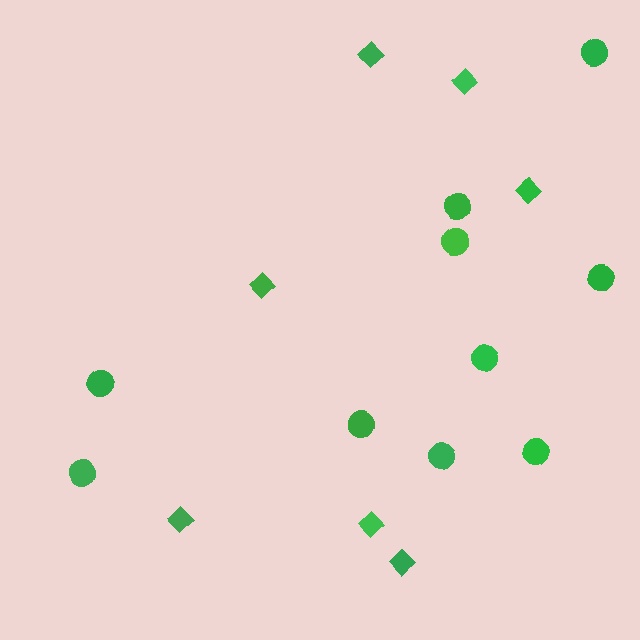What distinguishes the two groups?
There are 2 groups: one group of diamonds (7) and one group of circles (10).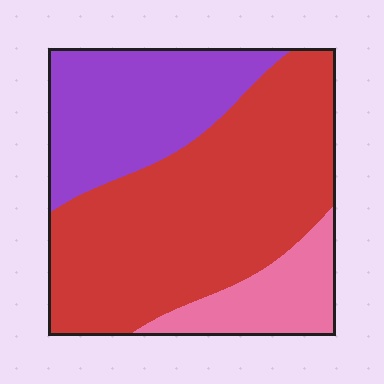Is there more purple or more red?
Red.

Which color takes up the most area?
Red, at roughly 60%.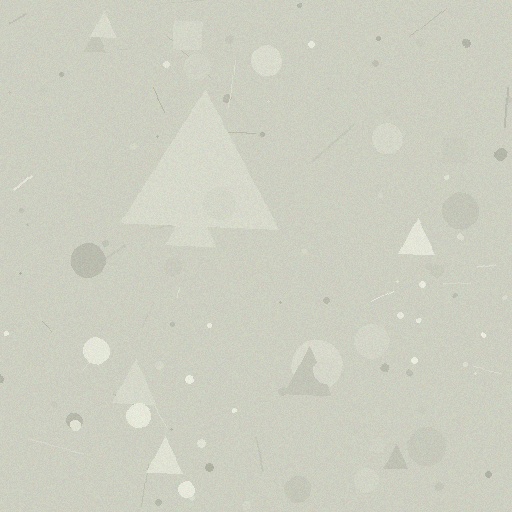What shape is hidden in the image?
A triangle is hidden in the image.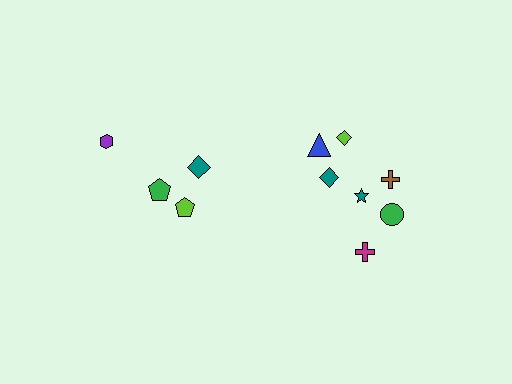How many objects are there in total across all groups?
There are 11 objects.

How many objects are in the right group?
There are 7 objects.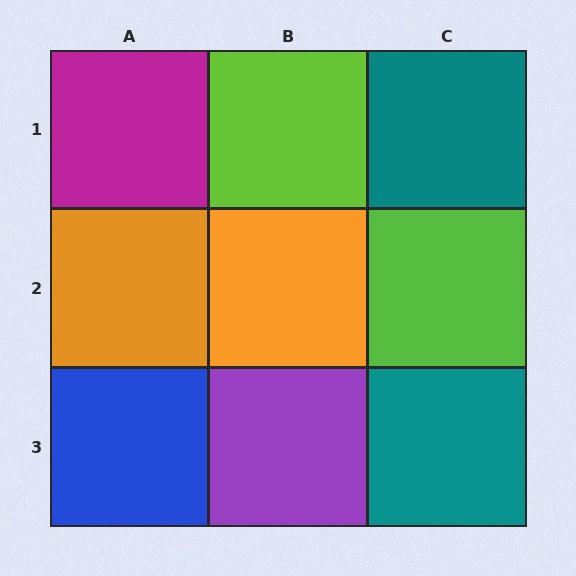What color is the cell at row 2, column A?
Orange.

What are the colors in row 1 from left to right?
Magenta, lime, teal.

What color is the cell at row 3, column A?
Blue.